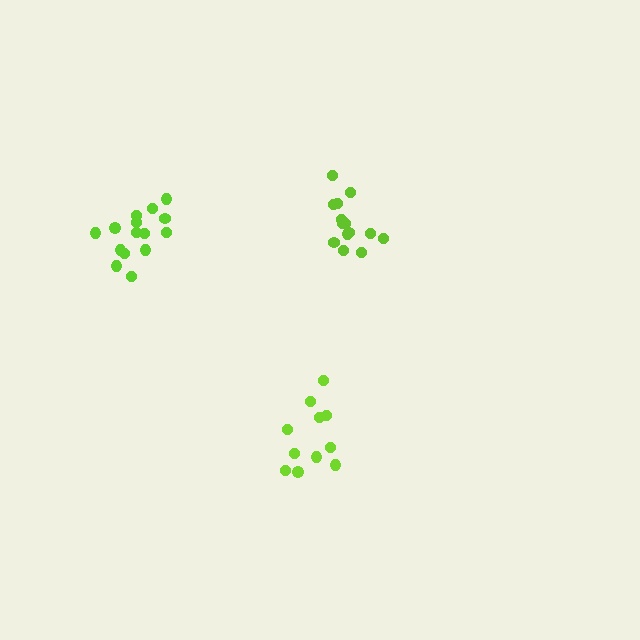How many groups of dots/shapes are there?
There are 3 groups.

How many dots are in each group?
Group 1: 15 dots, Group 2: 14 dots, Group 3: 11 dots (40 total).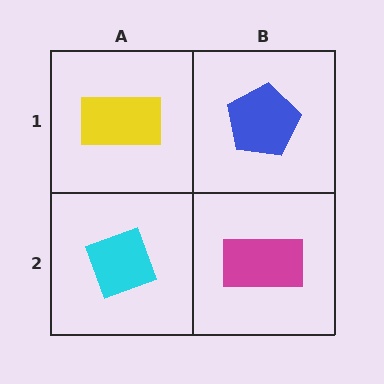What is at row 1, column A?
A yellow rectangle.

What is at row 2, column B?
A magenta rectangle.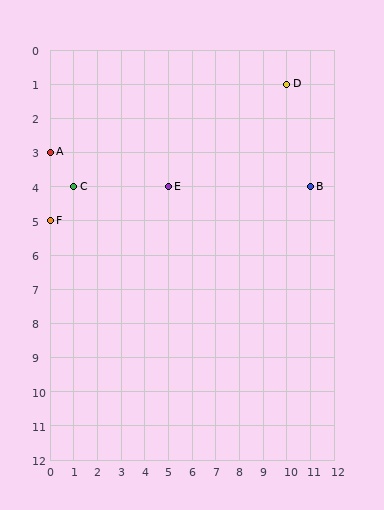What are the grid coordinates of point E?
Point E is at grid coordinates (5, 4).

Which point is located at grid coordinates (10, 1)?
Point D is at (10, 1).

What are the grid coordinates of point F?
Point F is at grid coordinates (0, 5).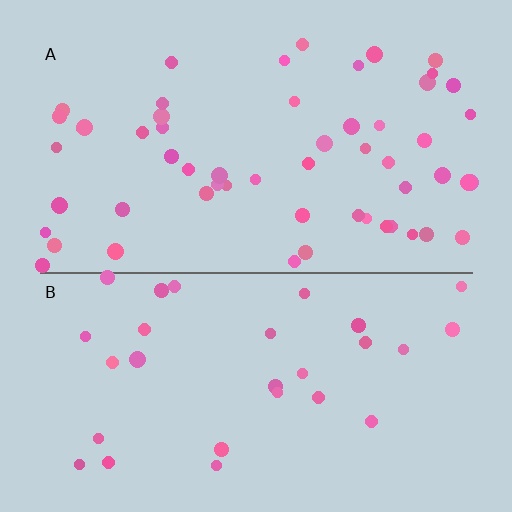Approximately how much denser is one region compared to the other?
Approximately 1.9× — region A over region B.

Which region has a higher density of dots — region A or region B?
A (the top).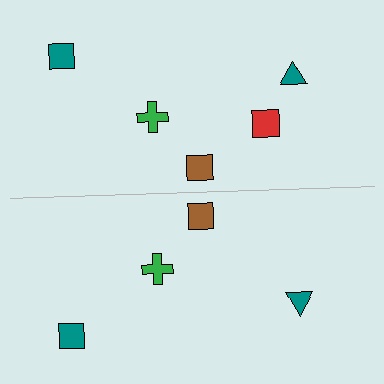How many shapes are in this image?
There are 9 shapes in this image.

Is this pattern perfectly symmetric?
No, the pattern is not perfectly symmetric. A red square is missing from the bottom side.